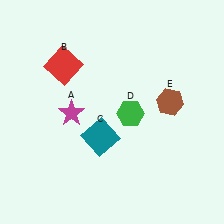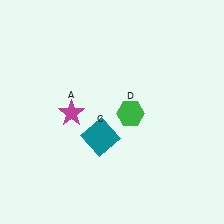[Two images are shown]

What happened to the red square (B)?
The red square (B) was removed in Image 2. It was in the top-left area of Image 1.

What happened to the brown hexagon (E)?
The brown hexagon (E) was removed in Image 2. It was in the top-right area of Image 1.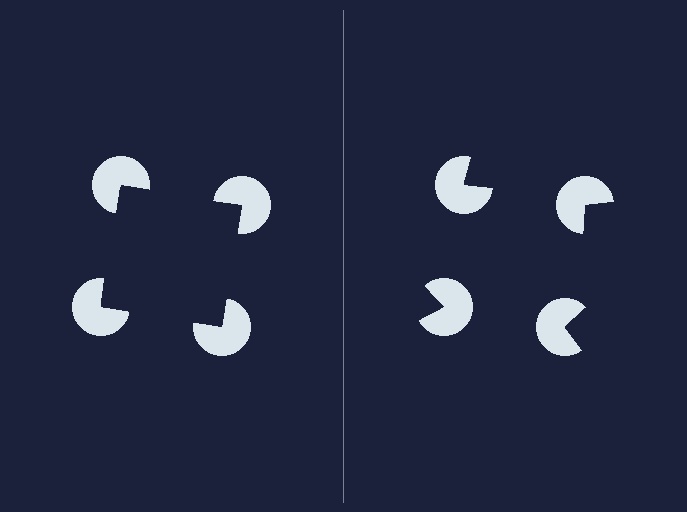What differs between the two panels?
The pac-man discs are positioned identically on both sides; only the wedge orientations differ. On the left they align to a square; on the right they are misaligned.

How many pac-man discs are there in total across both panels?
8 — 4 on each side.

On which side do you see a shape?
An illusory square appears on the left side. On the right side the wedge cuts are rotated, so no coherent shape forms.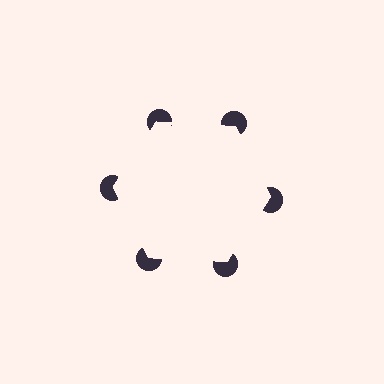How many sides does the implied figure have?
6 sides.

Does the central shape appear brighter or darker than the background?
It typically appears slightly brighter than the background, even though no actual brightness change is drawn.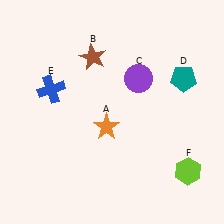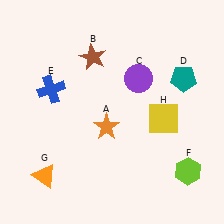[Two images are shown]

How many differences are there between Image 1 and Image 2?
There are 2 differences between the two images.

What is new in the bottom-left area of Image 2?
An orange triangle (G) was added in the bottom-left area of Image 2.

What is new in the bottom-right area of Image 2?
A yellow square (H) was added in the bottom-right area of Image 2.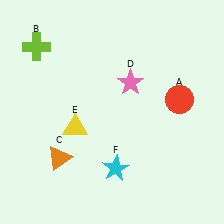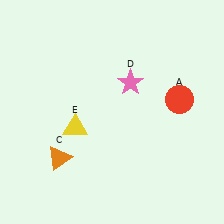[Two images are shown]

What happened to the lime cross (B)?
The lime cross (B) was removed in Image 2. It was in the top-left area of Image 1.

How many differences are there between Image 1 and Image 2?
There are 2 differences between the two images.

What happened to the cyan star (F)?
The cyan star (F) was removed in Image 2. It was in the bottom-right area of Image 1.